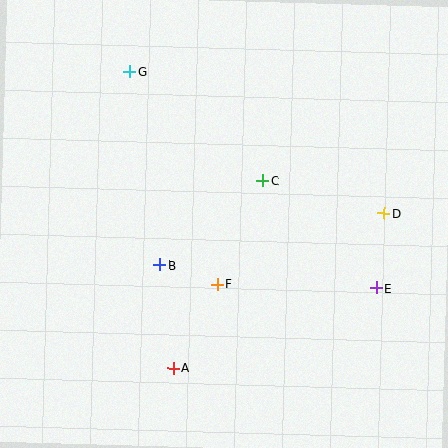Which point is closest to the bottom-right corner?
Point E is closest to the bottom-right corner.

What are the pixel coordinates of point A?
Point A is at (173, 368).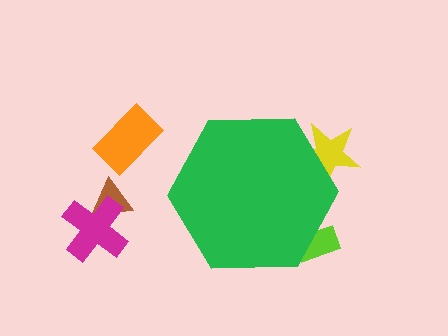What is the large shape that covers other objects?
A green hexagon.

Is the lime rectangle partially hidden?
Yes, the lime rectangle is partially hidden behind the green hexagon.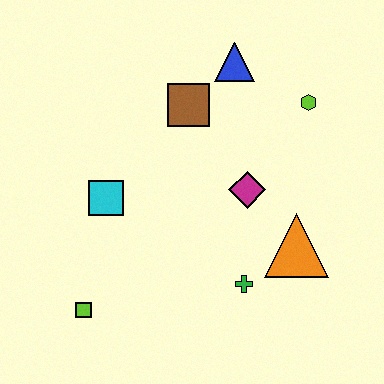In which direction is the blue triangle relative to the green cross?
The blue triangle is above the green cross.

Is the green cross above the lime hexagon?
No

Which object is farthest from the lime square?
The lime hexagon is farthest from the lime square.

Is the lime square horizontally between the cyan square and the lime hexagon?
No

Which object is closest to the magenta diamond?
The orange triangle is closest to the magenta diamond.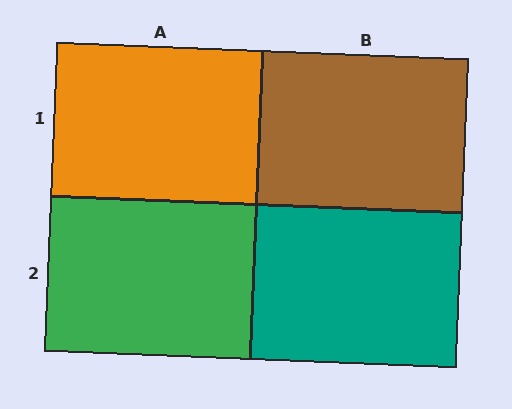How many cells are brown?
1 cell is brown.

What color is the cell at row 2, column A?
Green.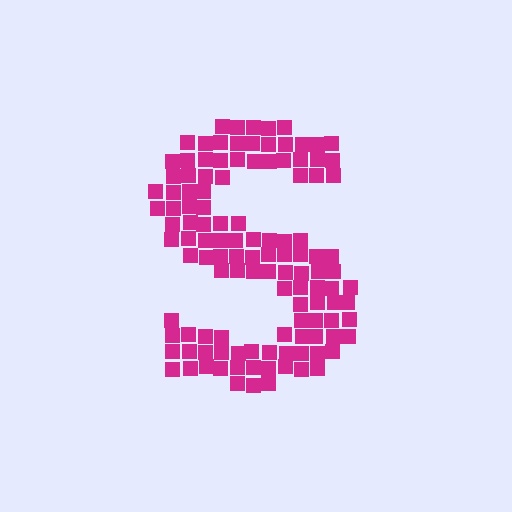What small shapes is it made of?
It is made of small squares.